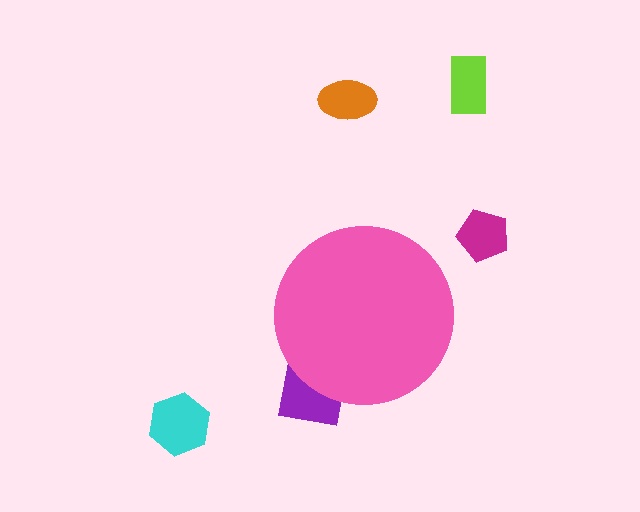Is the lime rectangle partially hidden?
No, the lime rectangle is fully visible.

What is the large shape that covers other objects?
A pink circle.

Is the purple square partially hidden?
Yes, the purple square is partially hidden behind the pink circle.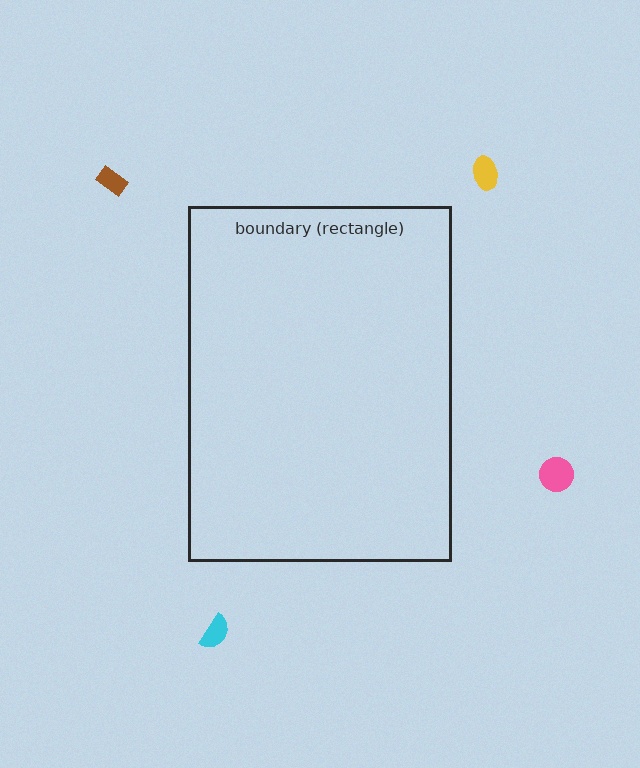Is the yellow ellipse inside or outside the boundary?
Outside.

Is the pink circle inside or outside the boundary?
Outside.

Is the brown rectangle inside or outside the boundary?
Outside.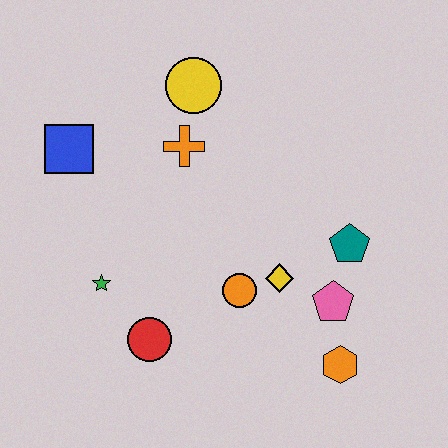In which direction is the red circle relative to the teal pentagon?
The red circle is to the left of the teal pentagon.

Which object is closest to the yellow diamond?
The orange circle is closest to the yellow diamond.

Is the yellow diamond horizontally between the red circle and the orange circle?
No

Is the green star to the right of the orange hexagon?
No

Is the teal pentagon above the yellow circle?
No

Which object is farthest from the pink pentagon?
The blue square is farthest from the pink pentagon.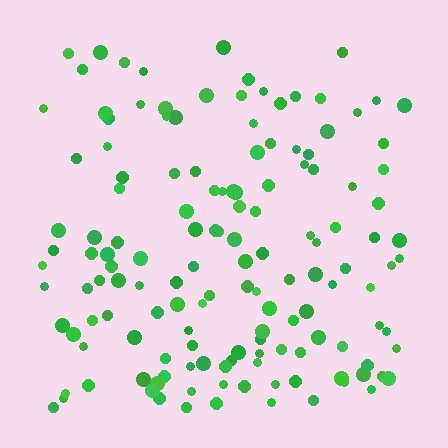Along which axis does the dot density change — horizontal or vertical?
Vertical.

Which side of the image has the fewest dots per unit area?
The top.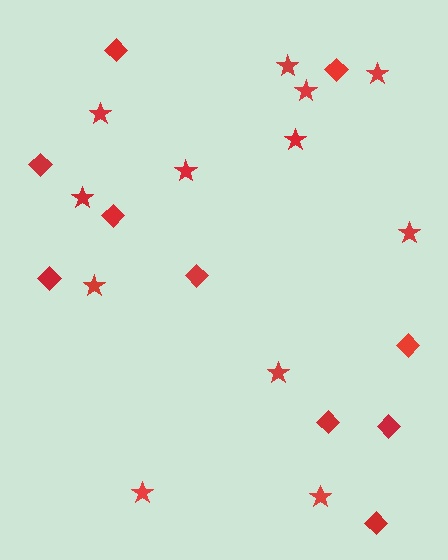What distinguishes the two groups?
There are 2 groups: one group of diamonds (10) and one group of stars (12).